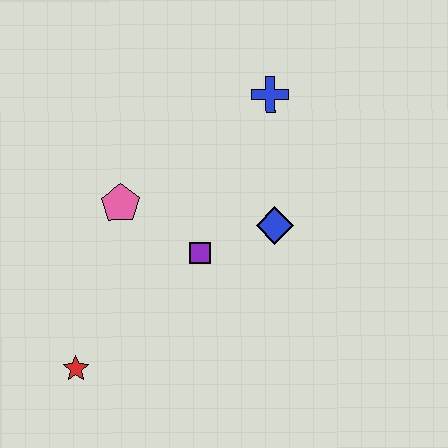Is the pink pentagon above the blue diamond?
Yes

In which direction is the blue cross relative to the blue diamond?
The blue cross is above the blue diamond.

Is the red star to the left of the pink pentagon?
Yes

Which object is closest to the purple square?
The blue diamond is closest to the purple square.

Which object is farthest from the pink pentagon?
The blue cross is farthest from the pink pentagon.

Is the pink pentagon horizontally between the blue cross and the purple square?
No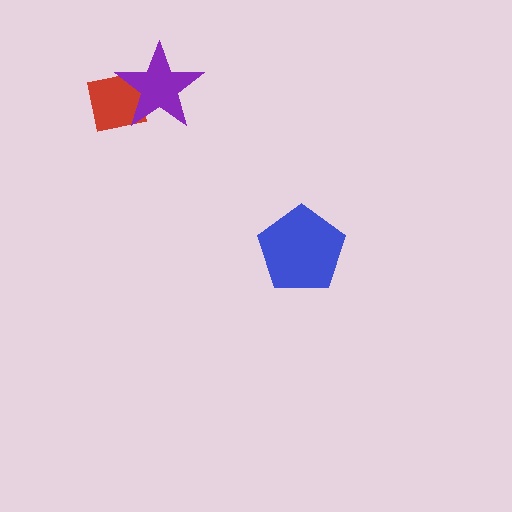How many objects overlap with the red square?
1 object overlaps with the red square.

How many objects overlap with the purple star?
1 object overlaps with the purple star.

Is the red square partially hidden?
Yes, it is partially covered by another shape.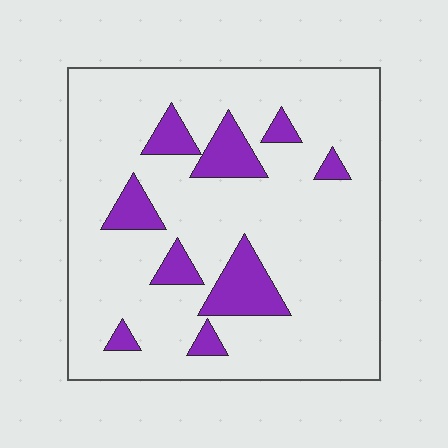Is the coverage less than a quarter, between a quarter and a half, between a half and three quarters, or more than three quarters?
Less than a quarter.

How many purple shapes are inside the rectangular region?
9.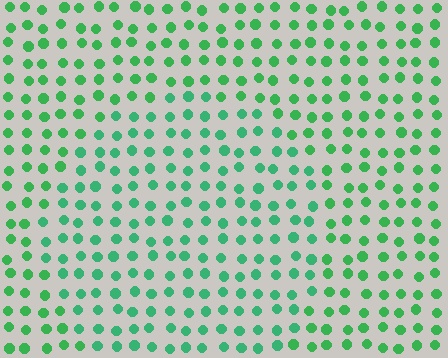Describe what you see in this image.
The image is filled with small green elements in a uniform arrangement. A circle-shaped region is visible where the elements are tinted to a slightly different hue, forming a subtle color boundary.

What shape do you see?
I see a circle.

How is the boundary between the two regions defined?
The boundary is defined purely by a slight shift in hue (about 18 degrees). Spacing, size, and orientation are identical on both sides.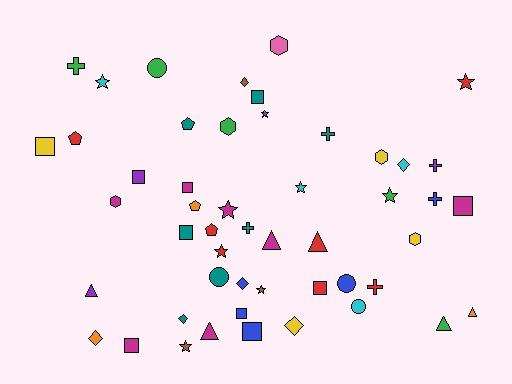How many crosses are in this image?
There are 6 crosses.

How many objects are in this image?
There are 50 objects.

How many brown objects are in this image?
There are 3 brown objects.